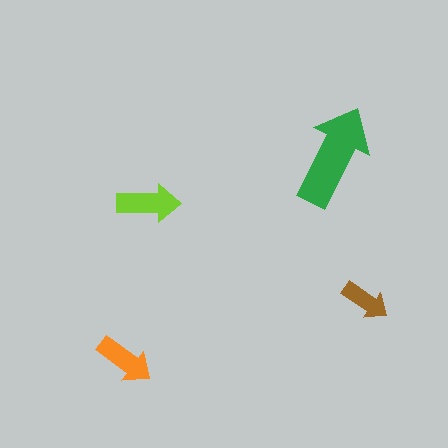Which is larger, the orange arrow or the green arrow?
The green one.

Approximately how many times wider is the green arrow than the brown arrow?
About 2 times wider.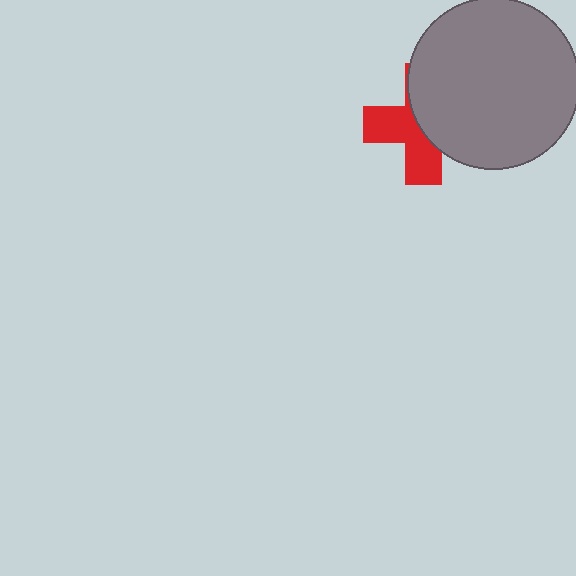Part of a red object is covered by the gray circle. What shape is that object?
It is a cross.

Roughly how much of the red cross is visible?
About half of it is visible (roughly 48%).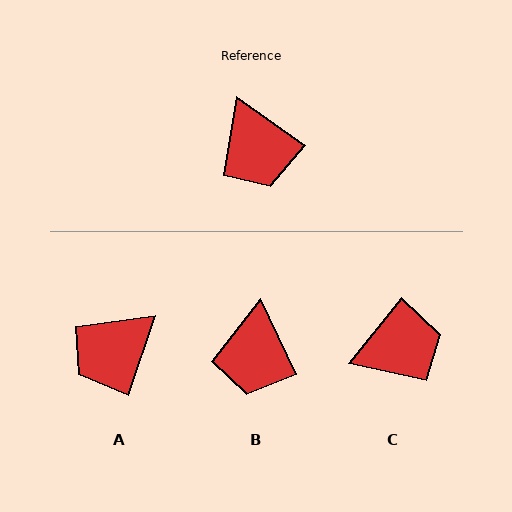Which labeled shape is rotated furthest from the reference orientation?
C, about 86 degrees away.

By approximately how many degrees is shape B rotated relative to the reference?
Approximately 29 degrees clockwise.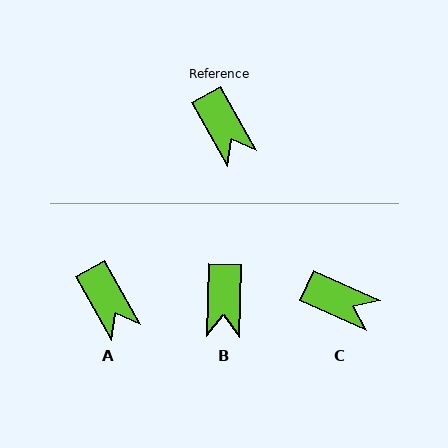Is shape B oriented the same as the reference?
No, it is off by about 30 degrees.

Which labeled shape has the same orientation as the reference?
A.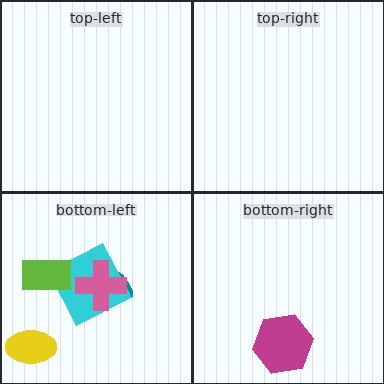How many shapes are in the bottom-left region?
5.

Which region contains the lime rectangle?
The bottom-left region.